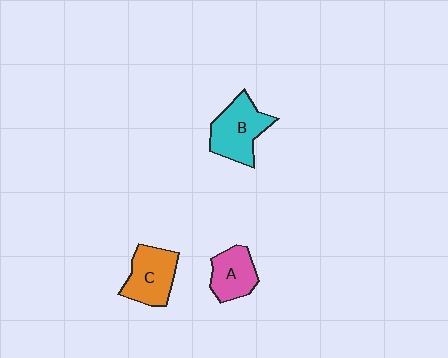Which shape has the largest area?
Shape B (cyan).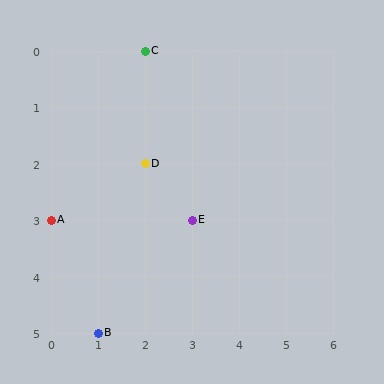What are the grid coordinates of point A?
Point A is at grid coordinates (0, 3).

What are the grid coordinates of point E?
Point E is at grid coordinates (3, 3).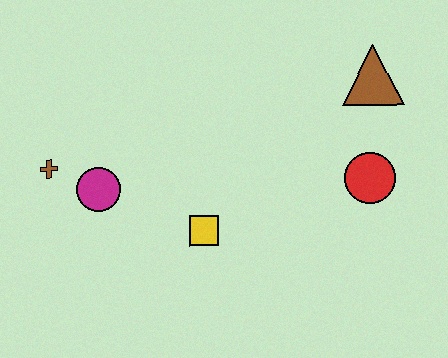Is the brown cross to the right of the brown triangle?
No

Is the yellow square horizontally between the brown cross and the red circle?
Yes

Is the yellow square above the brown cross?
No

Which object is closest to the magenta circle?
The brown cross is closest to the magenta circle.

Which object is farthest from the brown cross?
The brown triangle is farthest from the brown cross.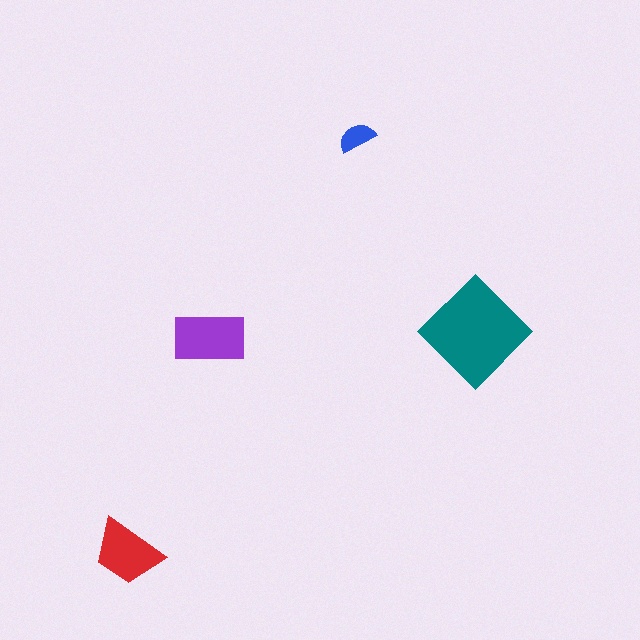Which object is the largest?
The teal diamond.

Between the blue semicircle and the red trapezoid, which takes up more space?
The red trapezoid.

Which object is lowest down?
The red trapezoid is bottommost.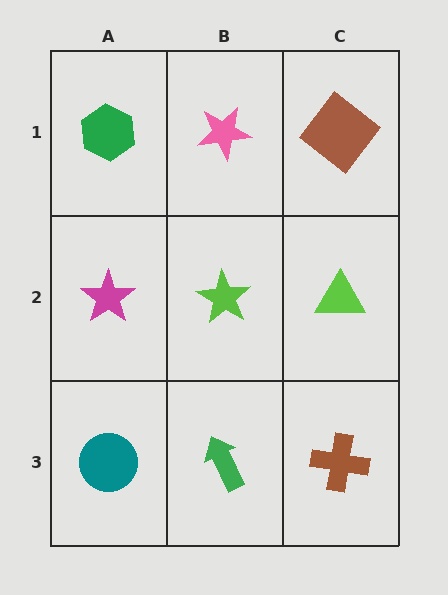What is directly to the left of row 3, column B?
A teal circle.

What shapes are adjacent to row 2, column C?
A brown diamond (row 1, column C), a brown cross (row 3, column C), a lime star (row 2, column B).